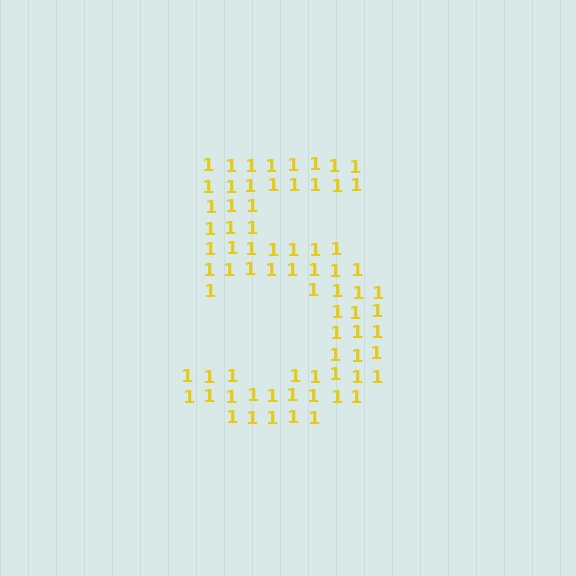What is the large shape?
The large shape is the digit 5.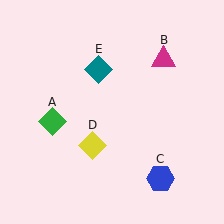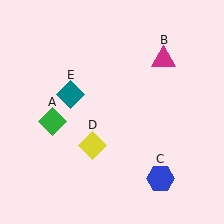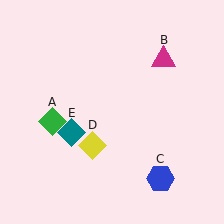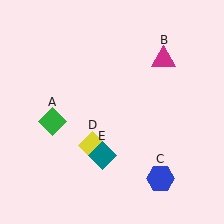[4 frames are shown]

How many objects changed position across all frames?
1 object changed position: teal diamond (object E).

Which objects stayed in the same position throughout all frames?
Green diamond (object A) and magenta triangle (object B) and blue hexagon (object C) and yellow diamond (object D) remained stationary.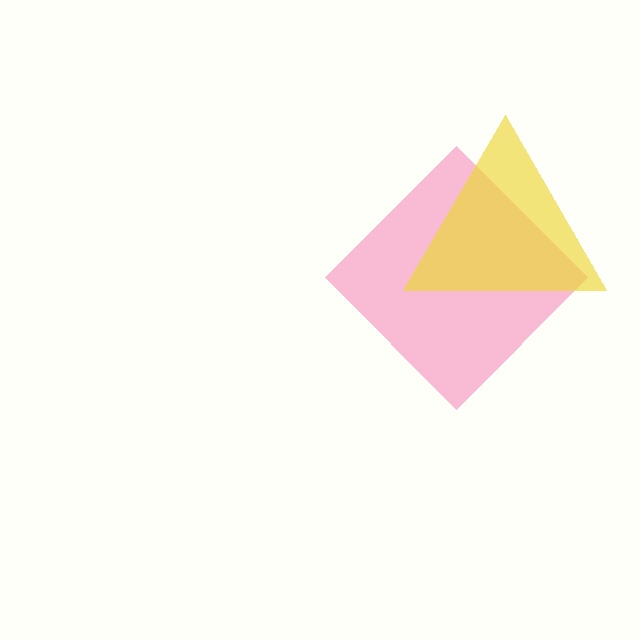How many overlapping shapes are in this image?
There are 2 overlapping shapes in the image.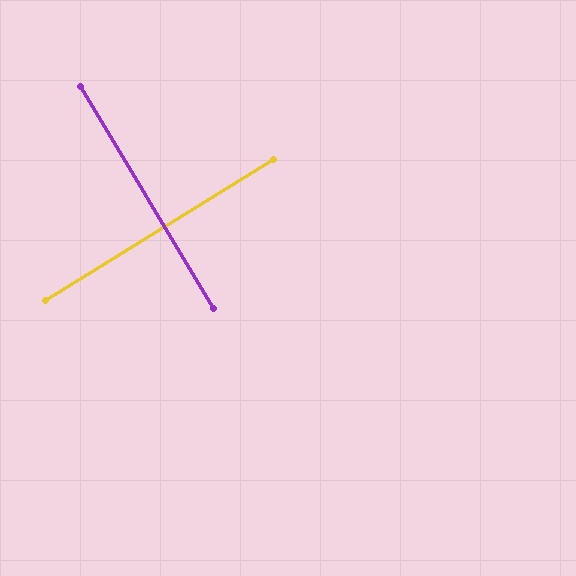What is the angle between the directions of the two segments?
Approximately 89 degrees.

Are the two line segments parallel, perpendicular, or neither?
Perpendicular — they meet at approximately 89°.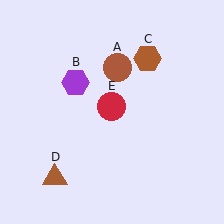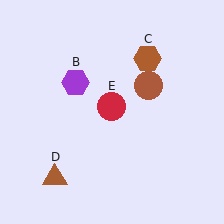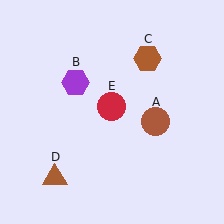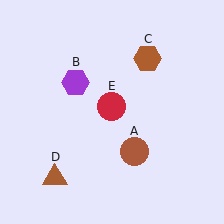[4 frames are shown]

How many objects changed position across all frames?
1 object changed position: brown circle (object A).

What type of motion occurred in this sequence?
The brown circle (object A) rotated clockwise around the center of the scene.